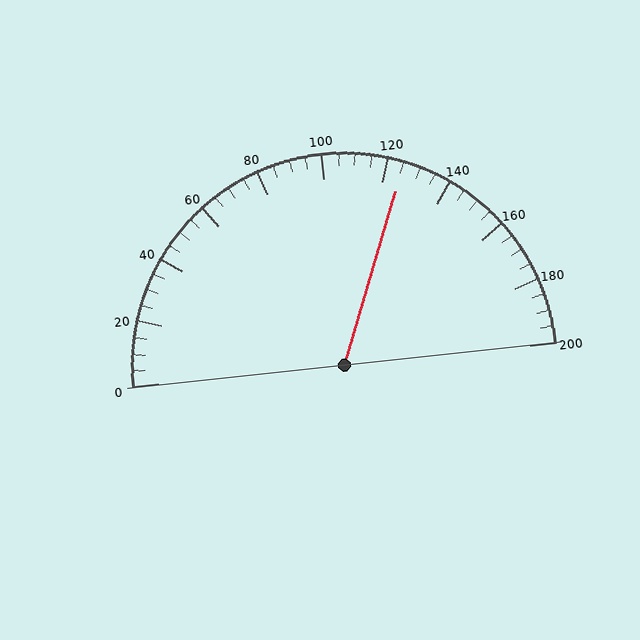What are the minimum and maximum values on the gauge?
The gauge ranges from 0 to 200.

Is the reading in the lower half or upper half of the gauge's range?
The reading is in the upper half of the range (0 to 200).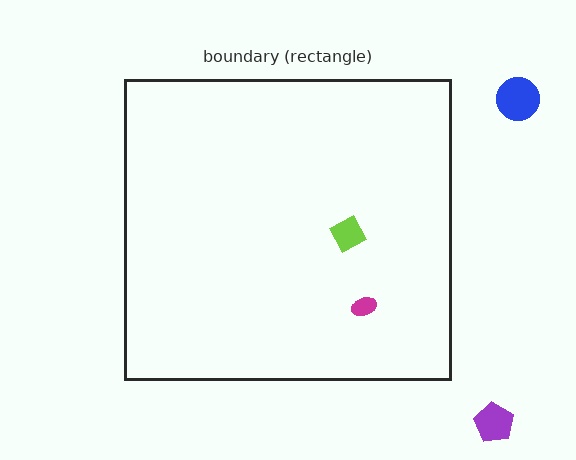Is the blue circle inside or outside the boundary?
Outside.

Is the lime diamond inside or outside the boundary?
Inside.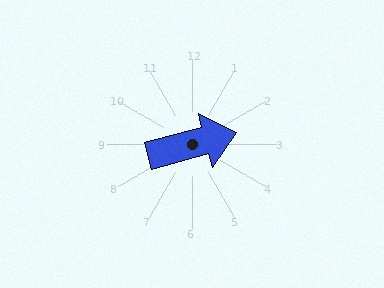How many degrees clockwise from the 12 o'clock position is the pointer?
Approximately 75 degrees.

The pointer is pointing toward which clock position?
Roughly 3 o'clock.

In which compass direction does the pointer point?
East.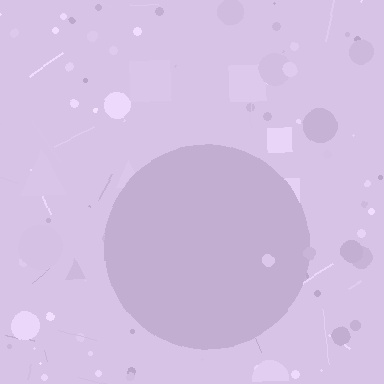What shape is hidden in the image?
A circle is hidden in the image.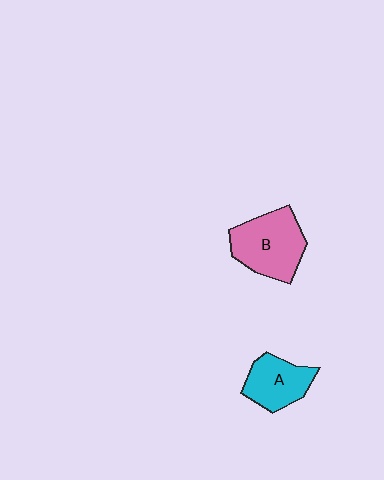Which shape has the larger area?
Shape B (pink).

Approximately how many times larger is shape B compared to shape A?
Approximately 1.4 times.